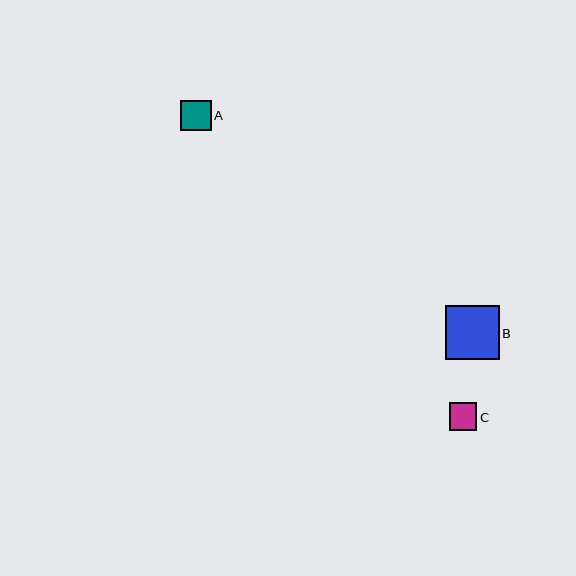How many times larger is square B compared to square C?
Square B is approximately 1.9 times the size of square C.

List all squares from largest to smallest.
From largest to smallest: B, A, C.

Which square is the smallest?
Square C is the smallest with a size of approximately 28 pixels.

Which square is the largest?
Square B is the largest with a size of approximately 54 pixels.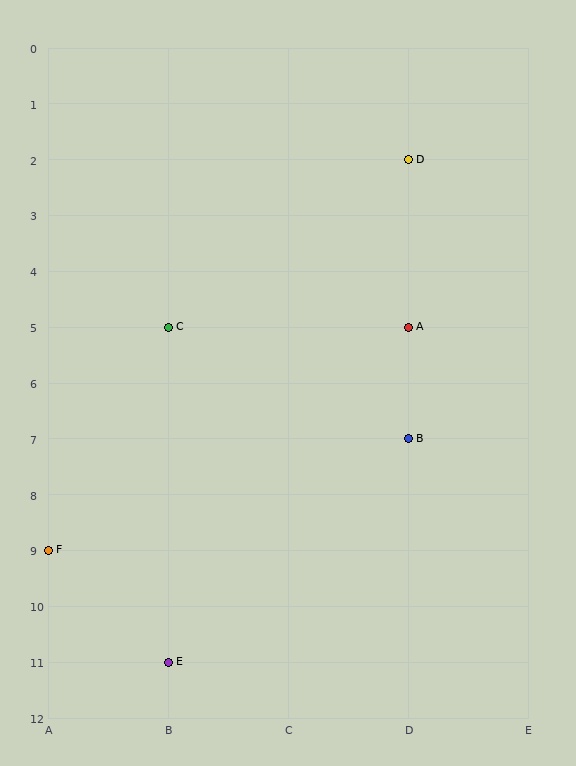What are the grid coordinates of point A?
Point A is at grid coordinates (D, 5).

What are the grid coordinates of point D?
Point D is at grid coordinates (D, 2).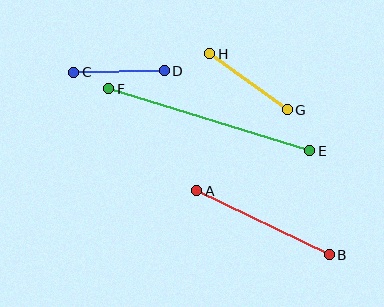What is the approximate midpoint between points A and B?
The midpoint is at approximately (263, 223) pixels.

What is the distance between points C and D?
The distance is approximately 91 pixels.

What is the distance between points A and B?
The distance is approximately 147 pixels.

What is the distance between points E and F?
The distance is approximately 211 pixels.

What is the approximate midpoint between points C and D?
The midpoint is at approximately (119, 72) pixels.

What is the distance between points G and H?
The distance is approximately 96 pixels.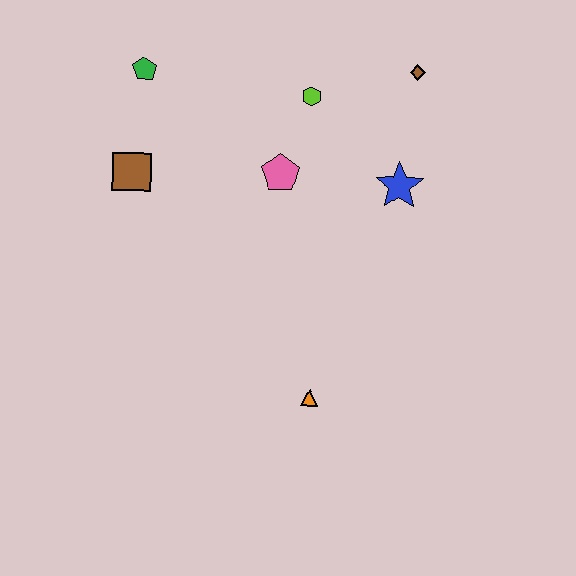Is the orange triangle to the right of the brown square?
Yes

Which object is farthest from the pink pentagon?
The orange triangle is farthest from the pink pentagon.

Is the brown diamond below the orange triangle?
No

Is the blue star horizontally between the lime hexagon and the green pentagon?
No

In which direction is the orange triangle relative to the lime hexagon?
The orange triangle is below the lime hexagon.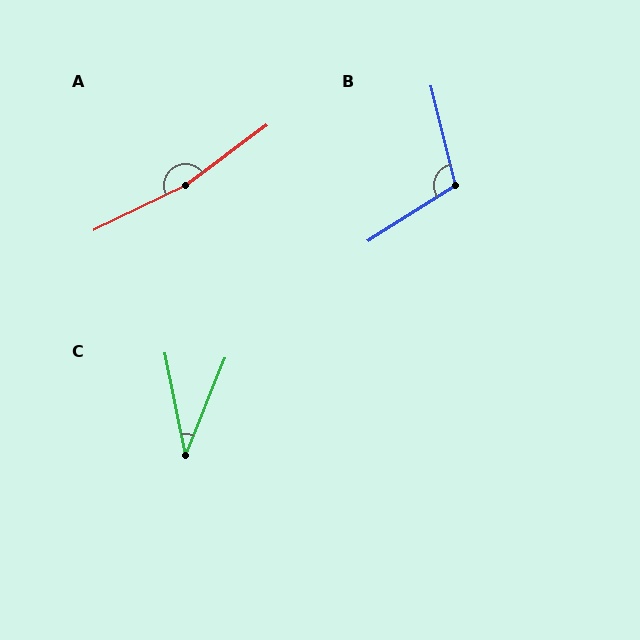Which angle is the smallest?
C, at approximately 33 degrees.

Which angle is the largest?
A, at approximately 169 degrees.